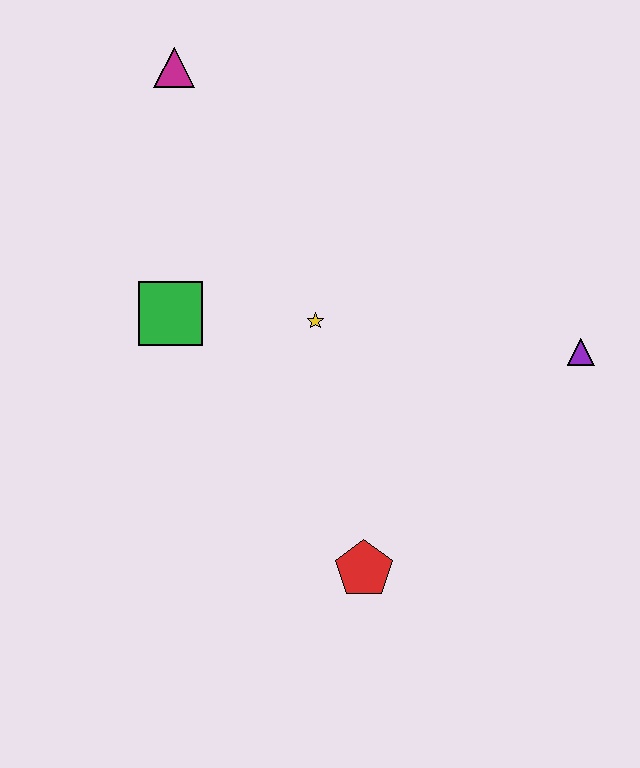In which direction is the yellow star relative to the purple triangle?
The yellow star is to the left of the purple triangle.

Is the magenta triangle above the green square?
Yes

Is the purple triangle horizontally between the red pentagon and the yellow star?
No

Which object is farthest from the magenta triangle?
The red pentagon is farthest from the magenta triangle.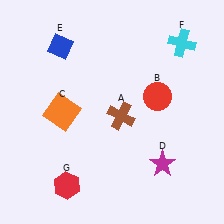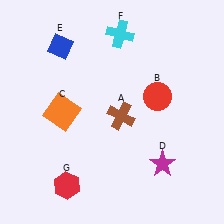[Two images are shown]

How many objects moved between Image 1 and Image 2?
1 object moved between the two images.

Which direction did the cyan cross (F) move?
The cyan cross (F) moved left.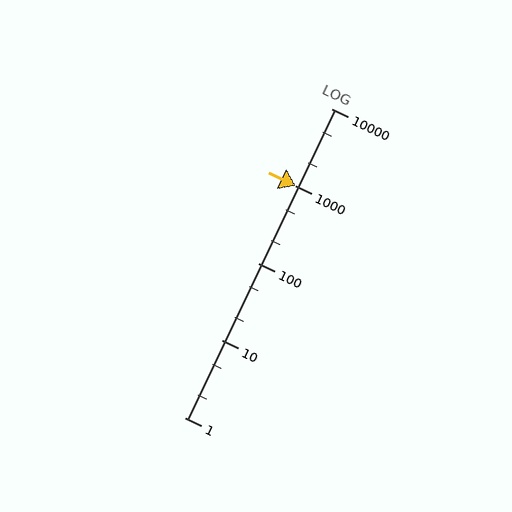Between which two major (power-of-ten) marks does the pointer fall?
The pointer is between 1000 and 10000.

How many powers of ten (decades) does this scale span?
The scale spans 4 decades, from 1 to 10000.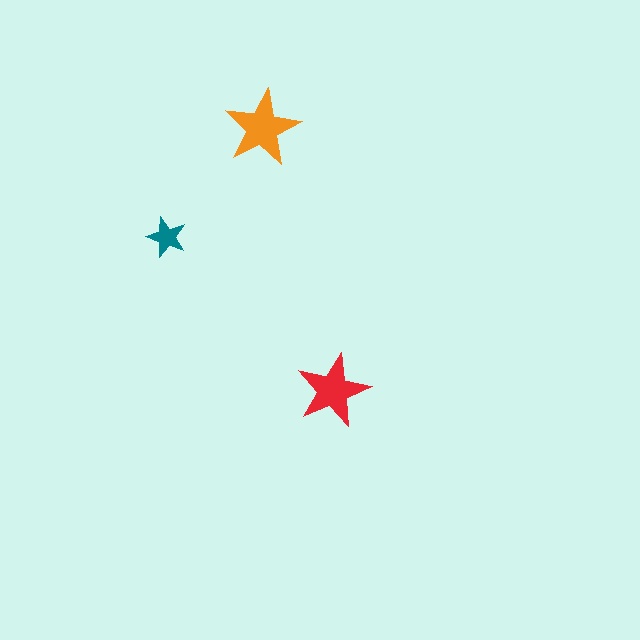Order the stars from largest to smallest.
the orange one, the red one, the teal one.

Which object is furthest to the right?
The red star is rightmost.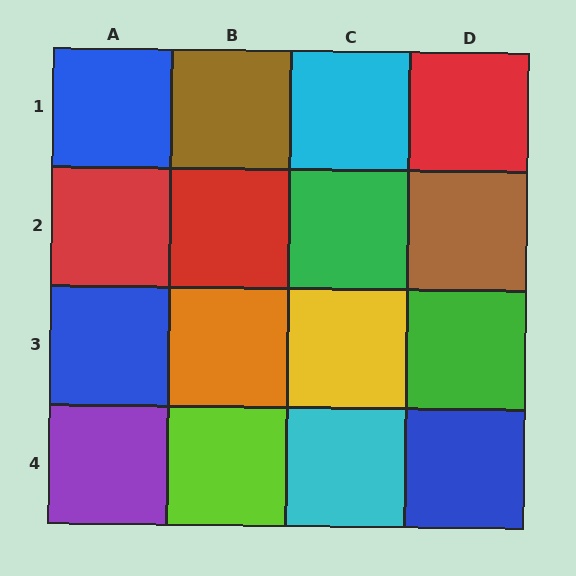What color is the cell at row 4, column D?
Blue.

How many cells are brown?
2 cells are brown.